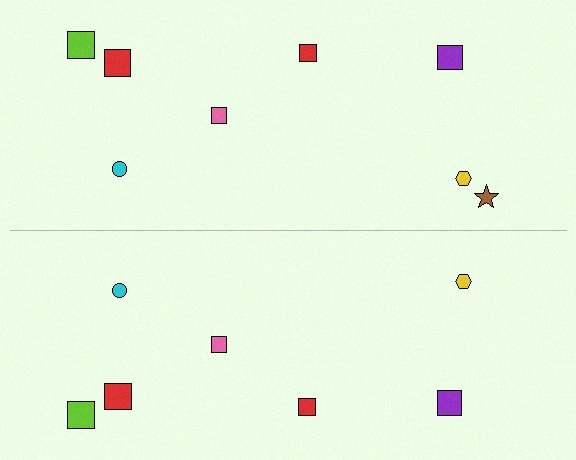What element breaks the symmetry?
A brown star is missing from the bottom side.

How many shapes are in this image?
There are 15 shapes in this image.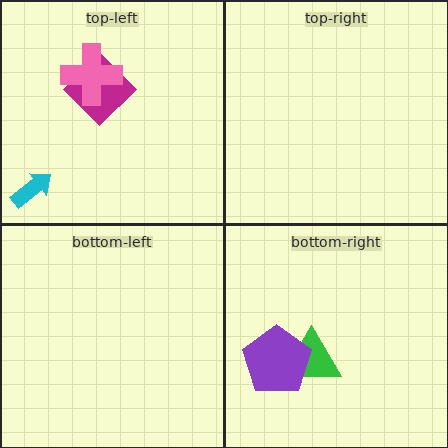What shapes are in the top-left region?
The cyan arrow, the magenta diamond, the pink cross.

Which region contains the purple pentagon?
The bottom-right region.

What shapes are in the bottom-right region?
The green triangle, the purple pentagon.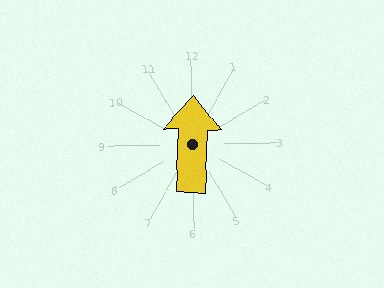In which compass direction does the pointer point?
North.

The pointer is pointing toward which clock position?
Roughly 12 o'clock.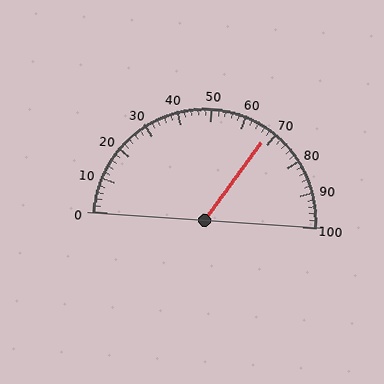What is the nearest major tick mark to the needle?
The nearest major tick mark is 70.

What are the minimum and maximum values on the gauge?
The gauge ranges from 0 to 100.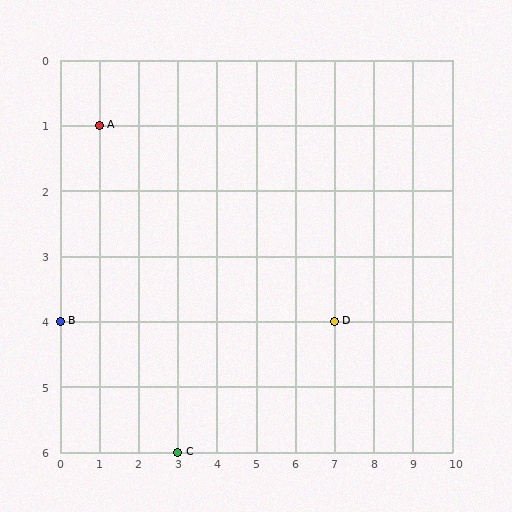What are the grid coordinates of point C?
Point C is at grid coordinates (3, 6).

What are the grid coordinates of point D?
Point D is at grid coordinates (7, 4).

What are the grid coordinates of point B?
Point B is at grid coordinates (0, 4).